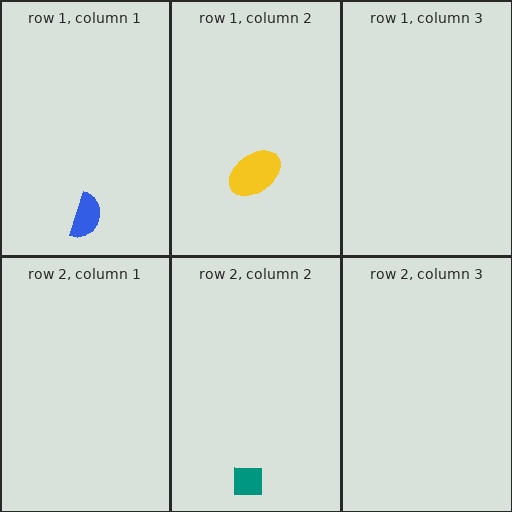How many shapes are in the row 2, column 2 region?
1.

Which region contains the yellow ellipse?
The row 1, column 2 region.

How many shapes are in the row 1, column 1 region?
1.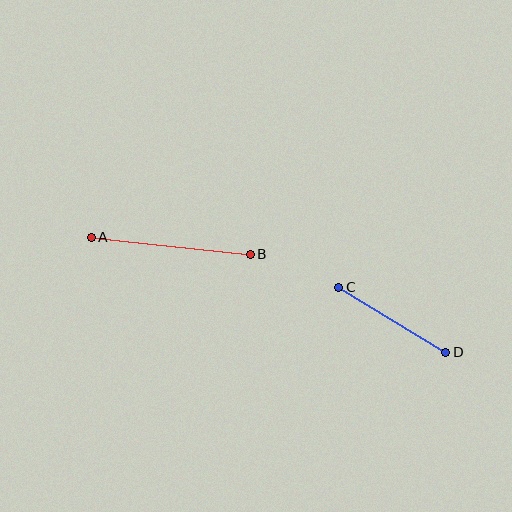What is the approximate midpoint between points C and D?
The midpoint is at approximately (392, 320) pixels.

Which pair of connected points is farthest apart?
Points A and B are farthest apart.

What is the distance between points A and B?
The distance is approximately 160 pixels.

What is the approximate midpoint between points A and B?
The midpoint is at approximately (171, 246) pixels.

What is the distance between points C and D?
The distance is approximately 125 pixels.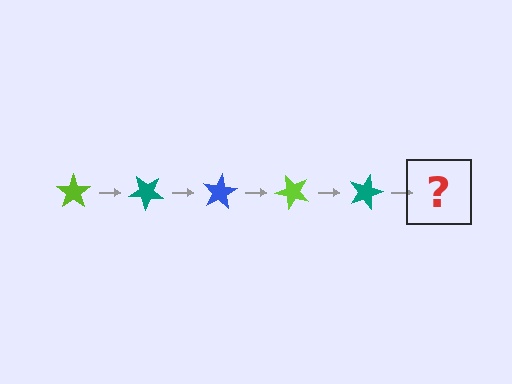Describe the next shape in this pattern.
It should be a blue star, rotated 200 degrees from the start.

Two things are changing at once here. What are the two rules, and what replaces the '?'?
The two rules are that it rotates 40 degrees each step and the color cycles through lime, teal, and blue. The '?' should be a blue star, rotated 200 degrees from the start.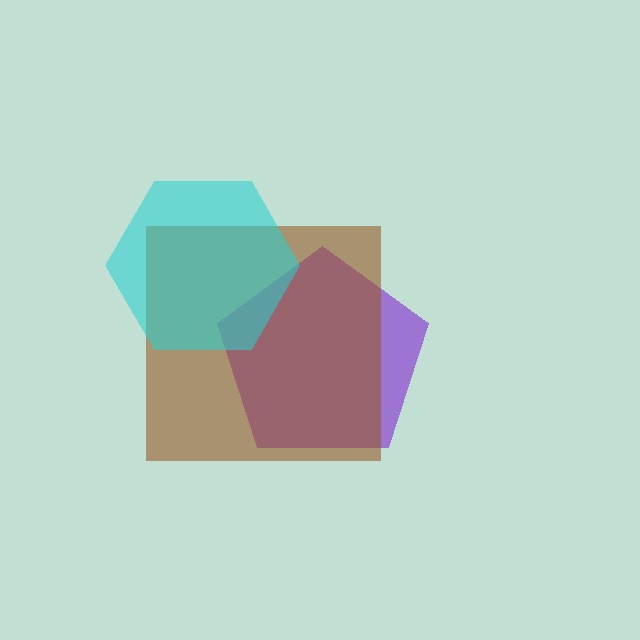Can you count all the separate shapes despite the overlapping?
Yes, there are 3 separate shapes.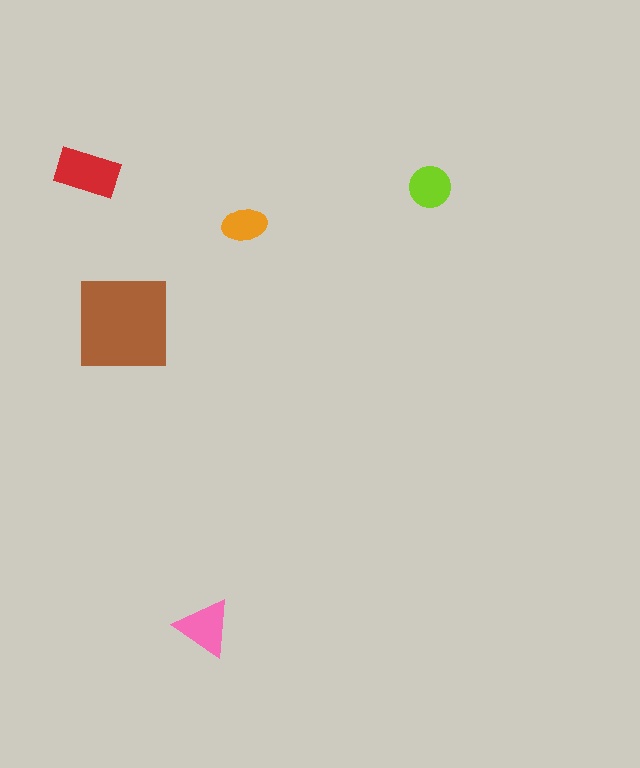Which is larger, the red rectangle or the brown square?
The brown square.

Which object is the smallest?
The orange ellipse.